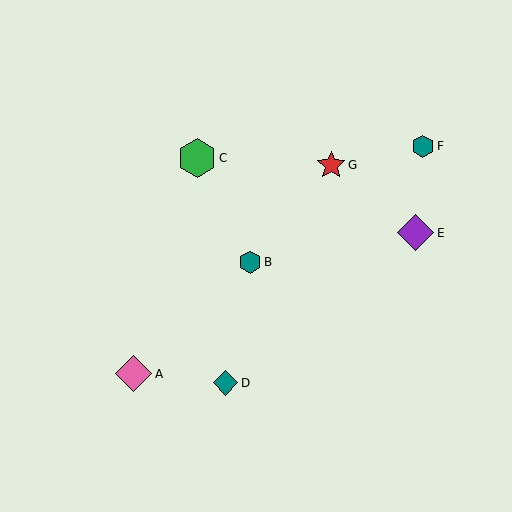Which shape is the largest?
The green hexagon (labeled C) is the largest.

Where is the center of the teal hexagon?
The center of the teal hexagon is at (250, 262).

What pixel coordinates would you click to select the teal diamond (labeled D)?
Click at (225, 383) to select the teal diamond D.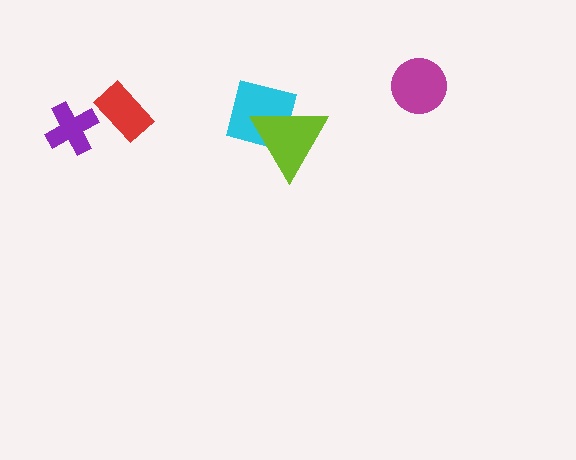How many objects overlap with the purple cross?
0 objects overlap with the purple cross.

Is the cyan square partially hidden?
Yes, it is partially covered by another shape.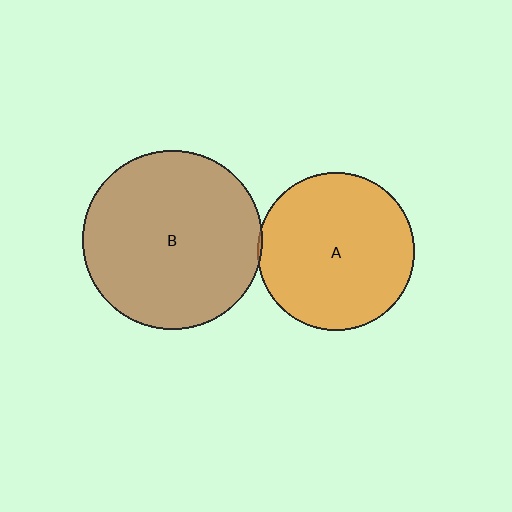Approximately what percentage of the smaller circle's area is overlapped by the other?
Approximately 5%.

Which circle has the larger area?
Circle B (brown).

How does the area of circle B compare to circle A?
Approximately 1.3 times.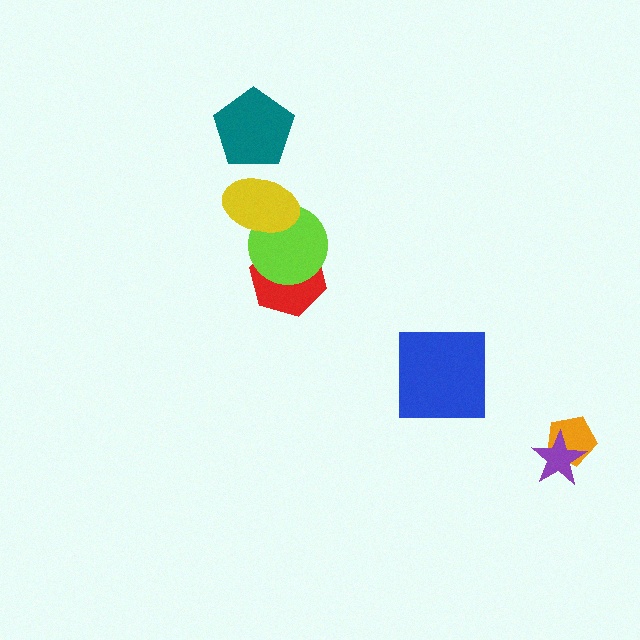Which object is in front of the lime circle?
The yellow ellipse is in front of the lime circle.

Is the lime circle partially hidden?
Yes, it is partially covered by another shape.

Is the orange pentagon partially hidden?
Yes, it is partially covered by another shape.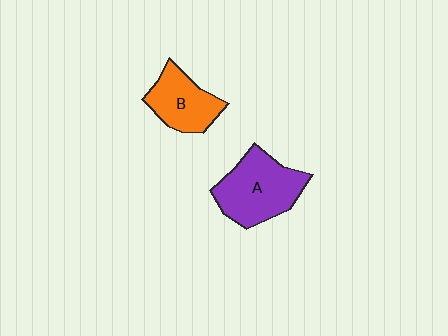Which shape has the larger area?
Shape A (purple).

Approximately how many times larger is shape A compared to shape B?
Approximately 1.4 times.